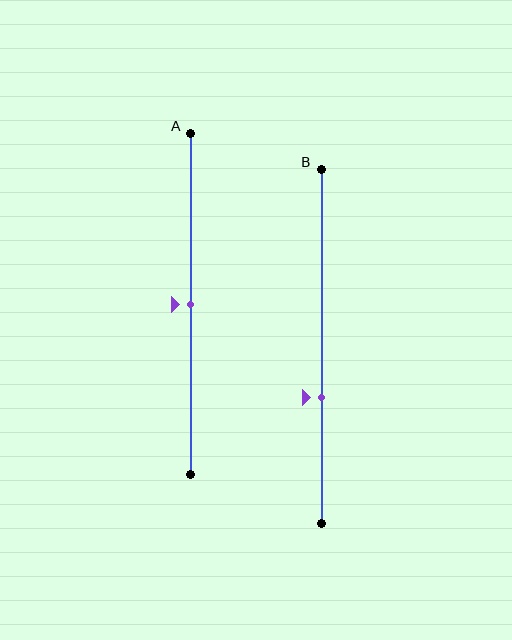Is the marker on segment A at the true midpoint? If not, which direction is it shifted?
Yes, the marker on segment A is at the true midpoint.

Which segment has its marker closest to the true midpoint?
Segment A has its marker closest to the true midpoint.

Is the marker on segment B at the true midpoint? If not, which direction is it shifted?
No, the marker on segment B is shifted downward by about 15% of the segment length.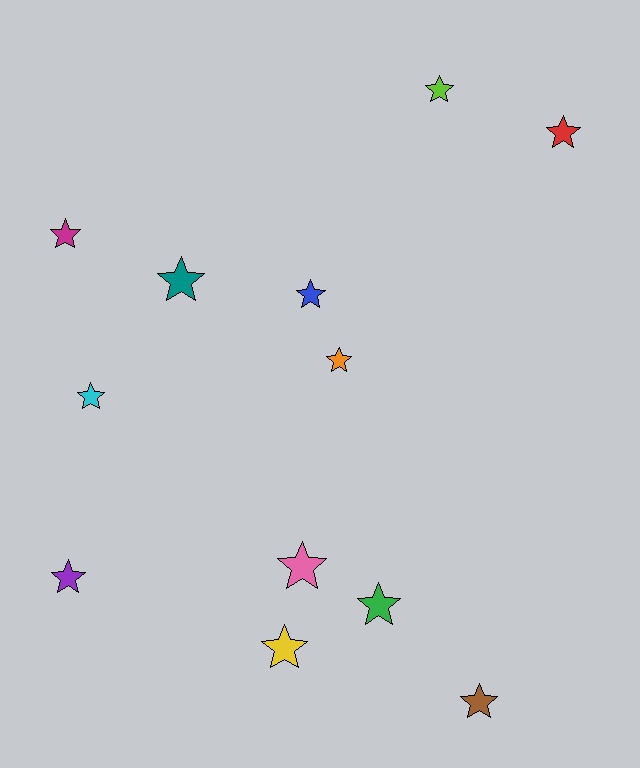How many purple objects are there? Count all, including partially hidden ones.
There is 1 purple object.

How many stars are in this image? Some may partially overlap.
There are 12 stars.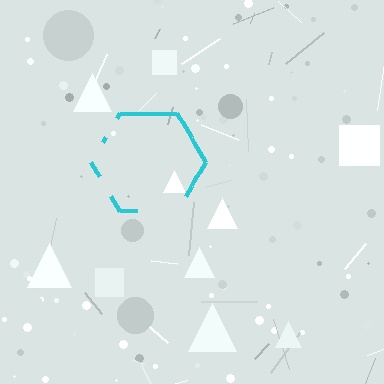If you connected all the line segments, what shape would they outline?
They would outline a hexagon.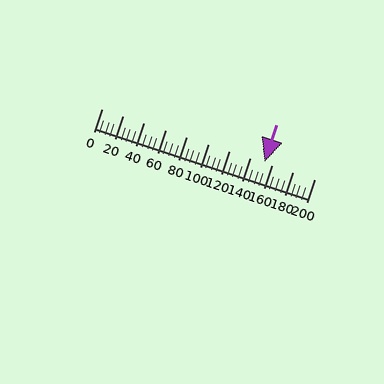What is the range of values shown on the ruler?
The ruler shows values from 0 to 200.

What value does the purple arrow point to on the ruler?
The purple arrow points to approximately 153.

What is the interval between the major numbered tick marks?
The major tick marks are spaced 20 units apart.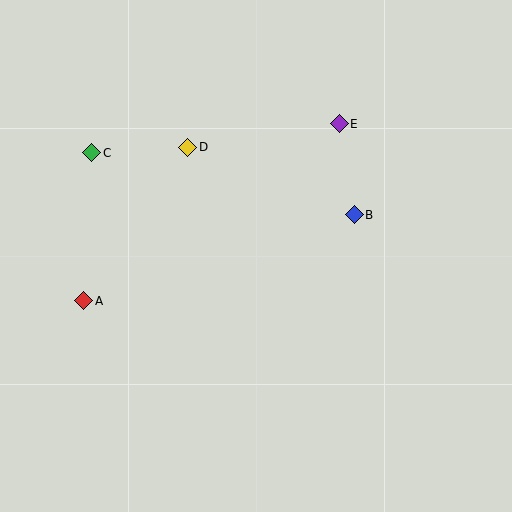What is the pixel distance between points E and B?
The distance between E and B is 93 pixels.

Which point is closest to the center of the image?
Point B at (354, 215) is closest to the center.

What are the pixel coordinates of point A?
Point A is at (84, 301).